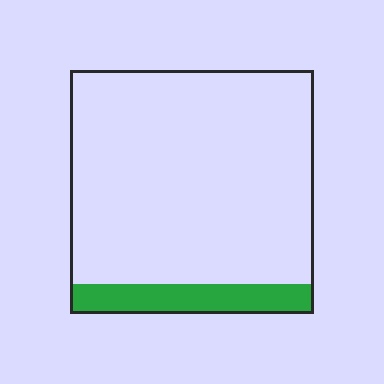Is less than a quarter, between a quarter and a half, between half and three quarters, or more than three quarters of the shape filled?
Less than a quarter.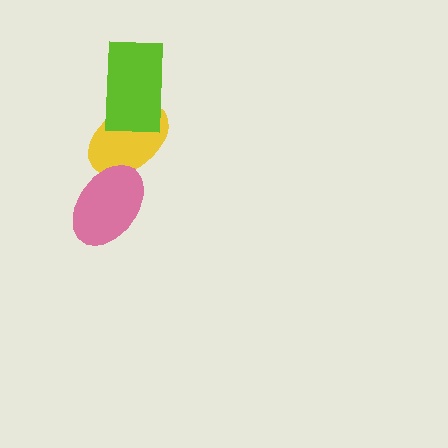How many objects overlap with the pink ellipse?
1 object overlaps with the pink ellipse.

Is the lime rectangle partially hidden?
No, no other shape covers it.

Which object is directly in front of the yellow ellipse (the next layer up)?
The pink ellipse is directly in front of the yellow ellipse.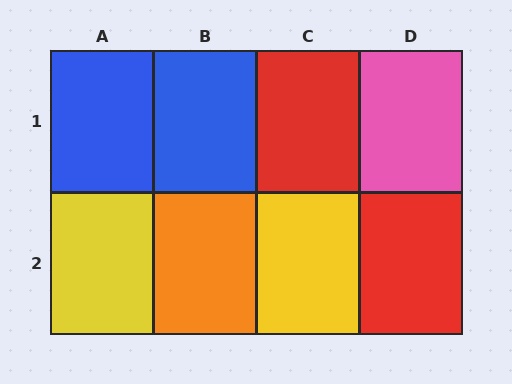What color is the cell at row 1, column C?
Red.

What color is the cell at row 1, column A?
Blue.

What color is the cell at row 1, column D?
Pink.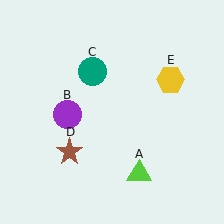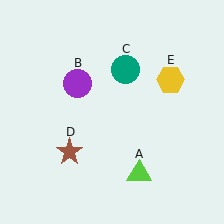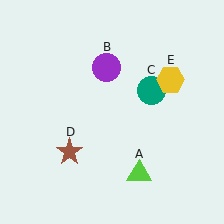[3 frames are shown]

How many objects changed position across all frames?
2 objects changed position: purple circle (object B), teal circle (object C).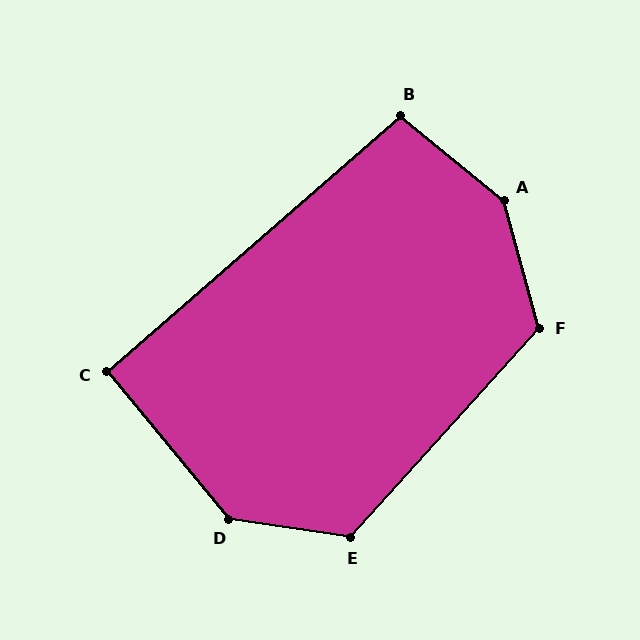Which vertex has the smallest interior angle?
C, at approximately 92 degrees.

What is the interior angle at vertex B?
Approximately 100 degrees (obtuse).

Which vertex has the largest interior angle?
A, at approximately 145 degrees.